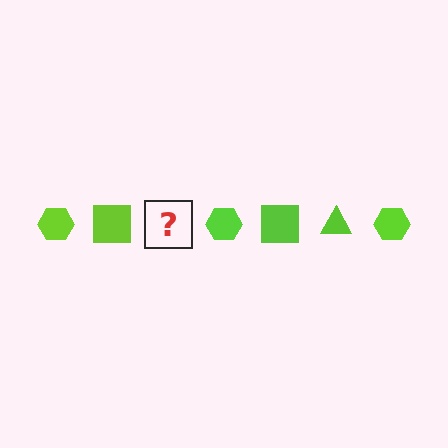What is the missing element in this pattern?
The missing element is a lime triangle.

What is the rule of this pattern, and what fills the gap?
The rule is that the pattern cycles through hexagon, square, triangle shapes in lime. The gap should be filled with a lime triangle.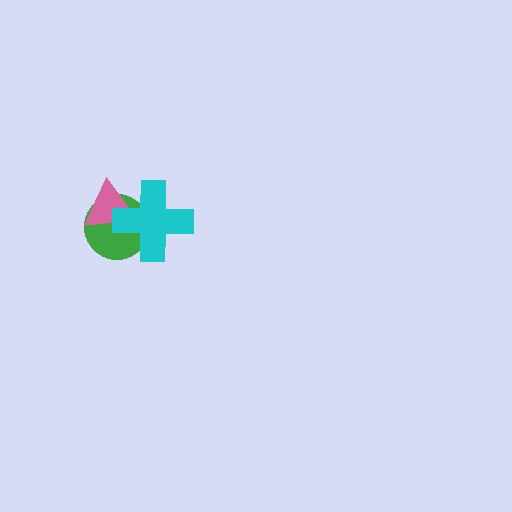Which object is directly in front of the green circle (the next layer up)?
The pink triangle is directly in front of the green circle.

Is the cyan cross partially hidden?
No, no other shape covers it.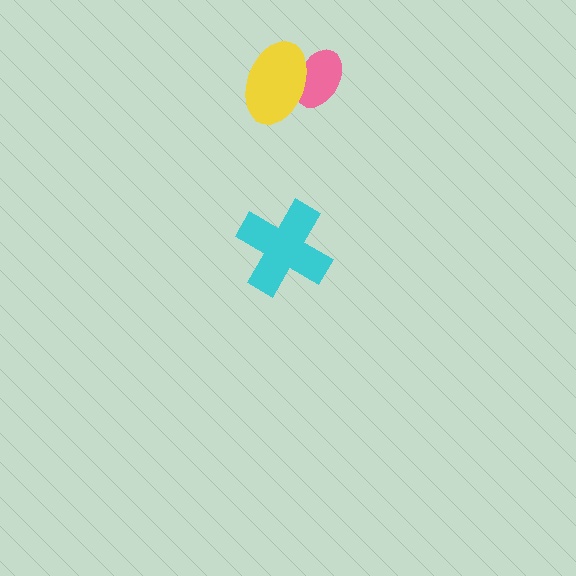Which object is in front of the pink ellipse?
The yellow ellipse is in front of the pink ellipse.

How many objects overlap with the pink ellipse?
1 object overlaps with the pink ellipse.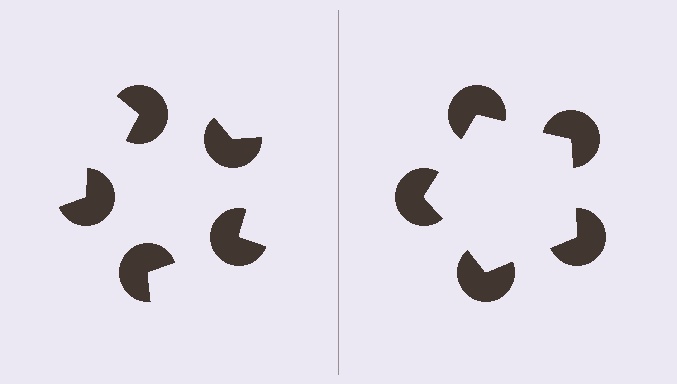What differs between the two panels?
The pac-man discs are positioned identically on both sides; only the wedge orientations differ. On the right they align to a pentagon; on the left they are misaligned.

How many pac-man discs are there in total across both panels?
10 — 5 on each side.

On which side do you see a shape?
An illusory pentagon appears on the right side. On the left side the wedge cuts are rotated, so no coherent shape forms.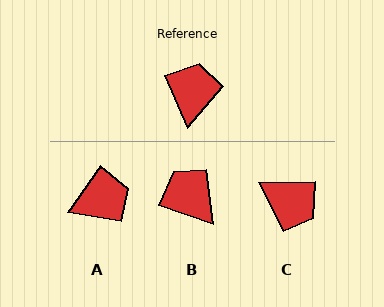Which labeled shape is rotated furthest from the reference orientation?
C, about 113 degrees away.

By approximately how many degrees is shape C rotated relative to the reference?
Approximately 113 degrees clockwise.